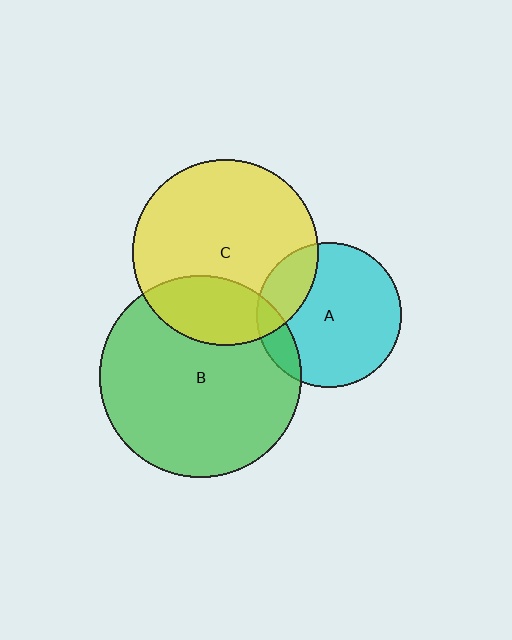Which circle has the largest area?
Circle B (green).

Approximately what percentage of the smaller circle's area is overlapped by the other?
Approximately 20%.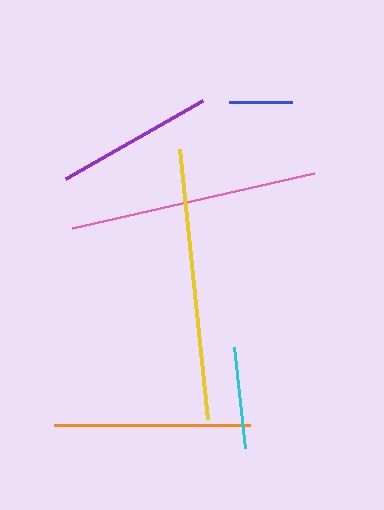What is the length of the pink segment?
The pink segment is approximately 249 pixels long.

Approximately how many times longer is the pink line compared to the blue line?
The pink line is approximately 4.0 times the length of the blue line.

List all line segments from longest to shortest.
From longest to shortest: yellow, pink, orange, purple, cyan, blue.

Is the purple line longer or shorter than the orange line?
The orange line is longer than the purple line.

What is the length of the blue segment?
The blue segment is approximately 62 pixels long.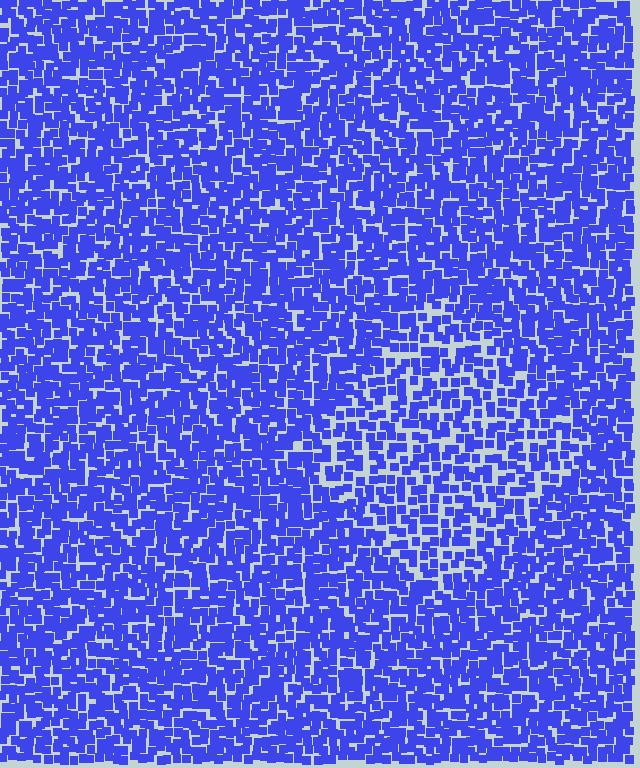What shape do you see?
I see a diamond.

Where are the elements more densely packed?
The elements are more densely packed outside the diamond boundary.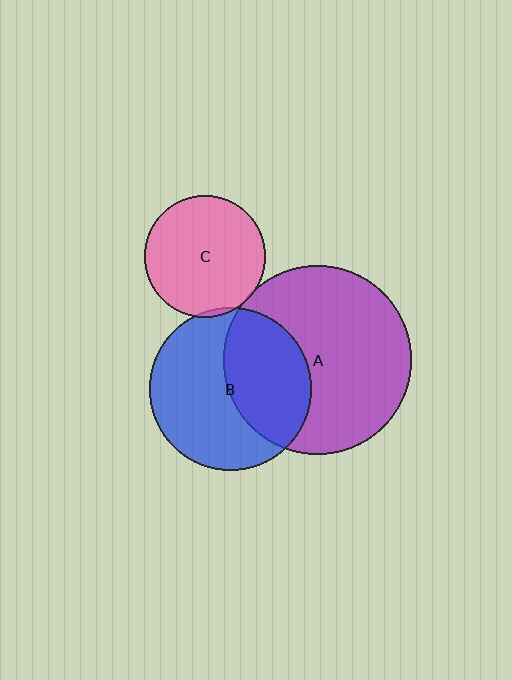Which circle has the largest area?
Circle A (purple).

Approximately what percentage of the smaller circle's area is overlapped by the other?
Approximately 40%.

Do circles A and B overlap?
Yes.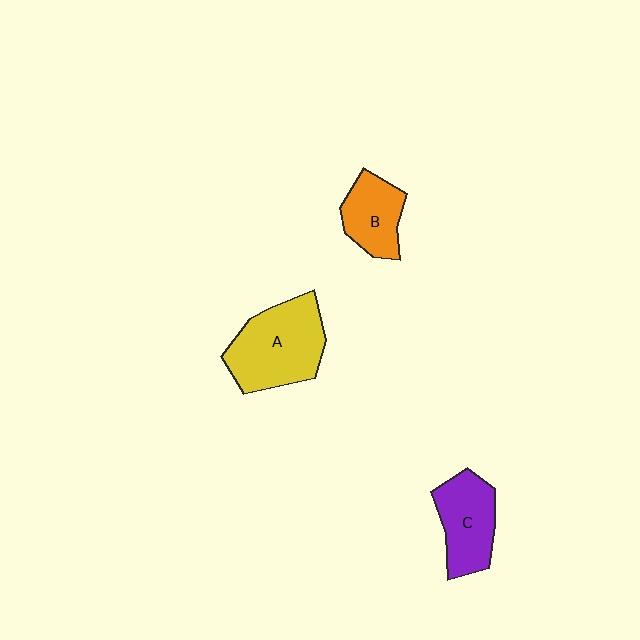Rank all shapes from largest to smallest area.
From largest to smallest: A (yellow), C (purple), B (orange).